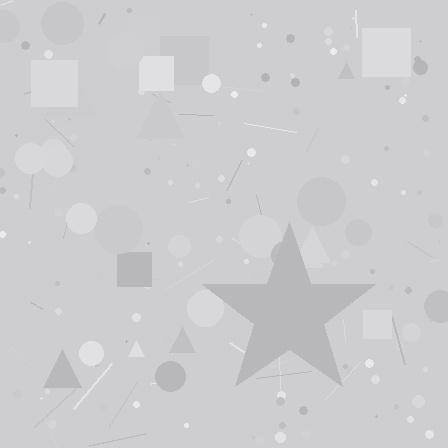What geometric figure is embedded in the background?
A star is embedded in the background.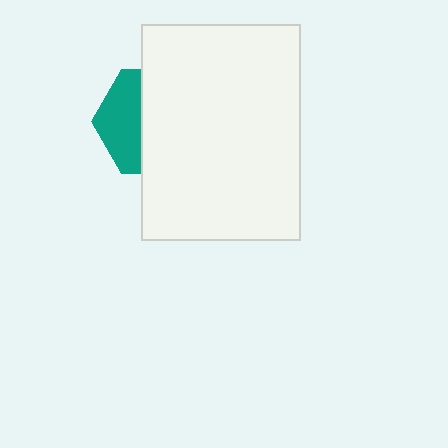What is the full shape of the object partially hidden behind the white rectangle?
The partially hidden object is a teal hexagon.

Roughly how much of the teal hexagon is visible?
A small part of it is visible (roughly 39%).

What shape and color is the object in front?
The object in front is a white rectangle.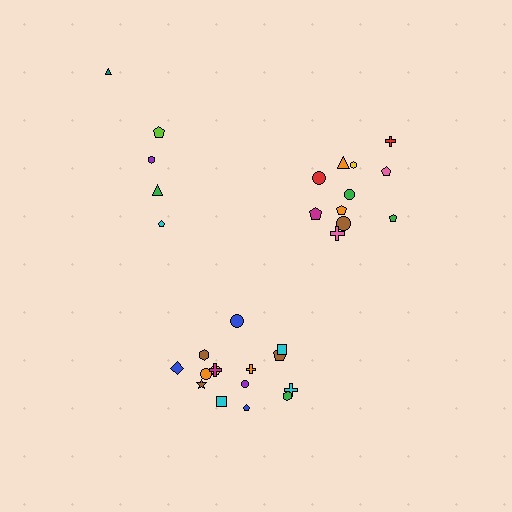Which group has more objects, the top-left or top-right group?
The top-right group.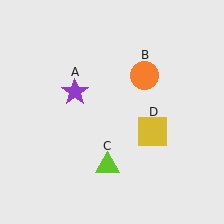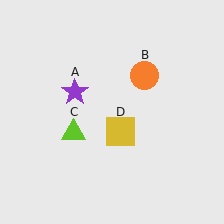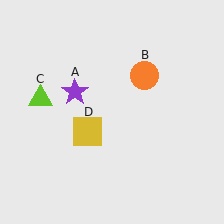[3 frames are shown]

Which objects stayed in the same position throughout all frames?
Purple star (object A) and orange circle (object B) remained stationary.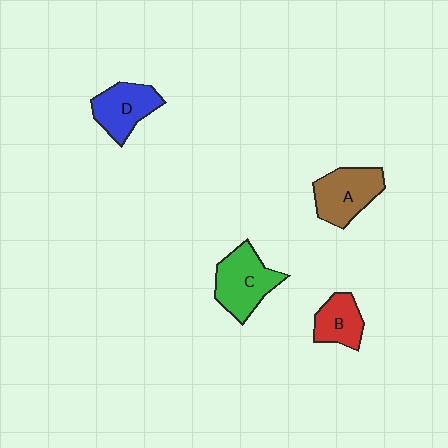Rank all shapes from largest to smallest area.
From largest to smallest: C (green), A (brown), D (blue), B (red).